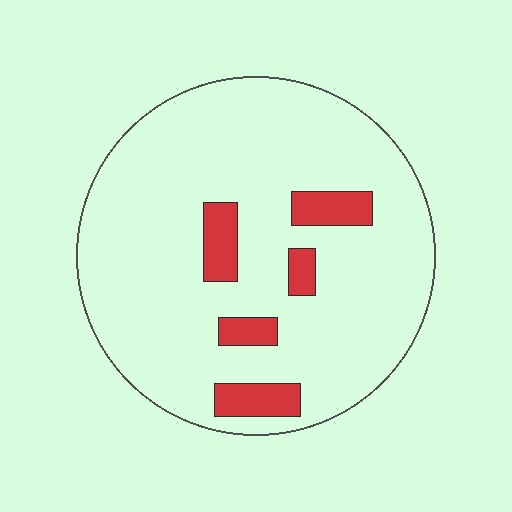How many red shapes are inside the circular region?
5.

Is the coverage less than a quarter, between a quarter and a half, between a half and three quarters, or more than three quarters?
Less than a quarter.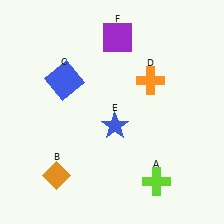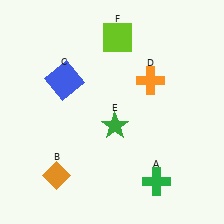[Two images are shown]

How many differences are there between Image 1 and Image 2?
There are 3 differences between the two images.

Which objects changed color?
A changed from lime to green. E changed from blue to green. F changed from purple to lime.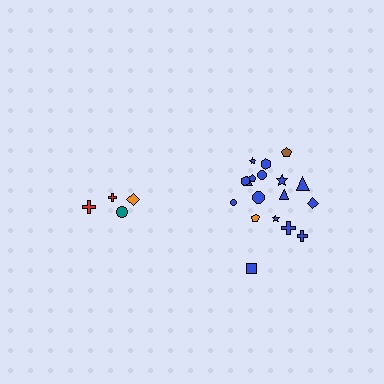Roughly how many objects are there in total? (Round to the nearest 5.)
Roughly 20 objects in total.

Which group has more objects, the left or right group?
The right group.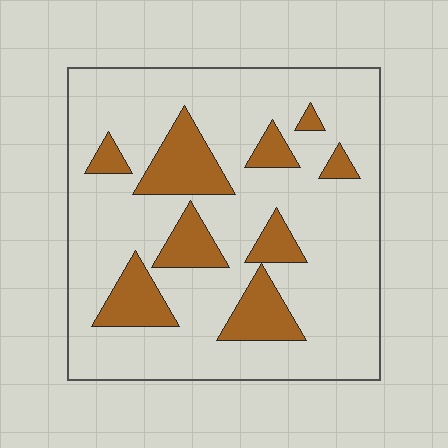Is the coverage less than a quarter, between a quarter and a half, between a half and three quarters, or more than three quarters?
Less than a quarter.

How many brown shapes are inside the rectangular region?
9.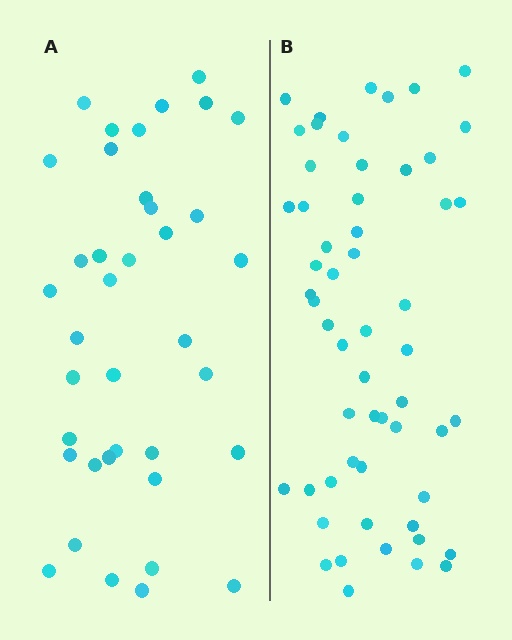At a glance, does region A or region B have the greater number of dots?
Region B (the right region) has more dots.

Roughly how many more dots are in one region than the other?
Region B has approximately 20 more dots than region A.